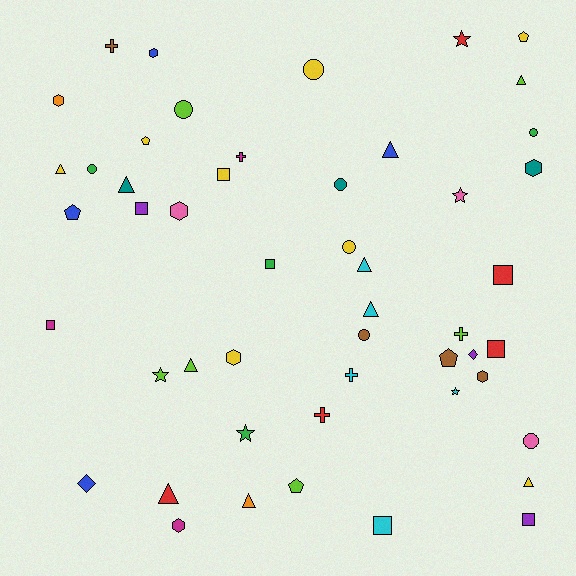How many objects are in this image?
There are 50 objects.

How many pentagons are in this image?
There are 5 pentagons.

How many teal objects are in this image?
There are 3 teal objects.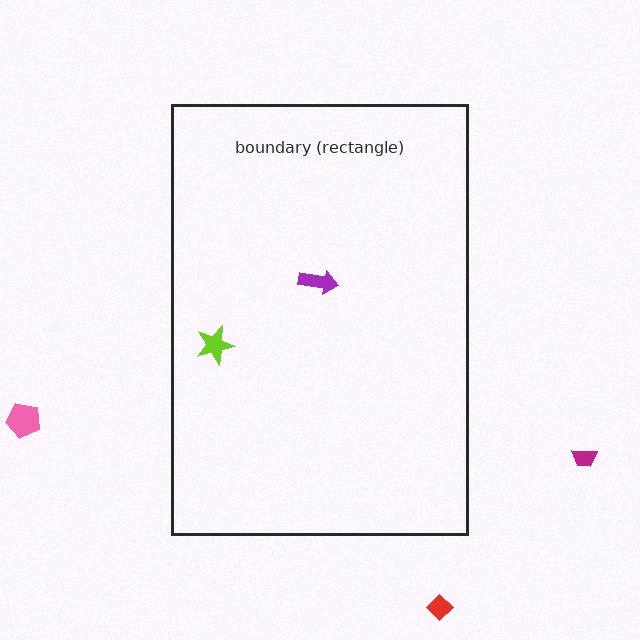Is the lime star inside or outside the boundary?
Inside.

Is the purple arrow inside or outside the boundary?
Inside.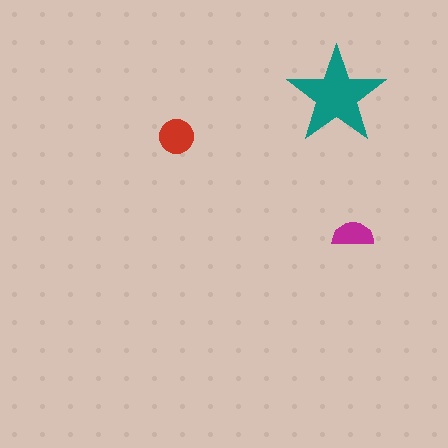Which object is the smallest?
The magenta semicircle.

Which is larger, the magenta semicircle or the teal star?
The teal star.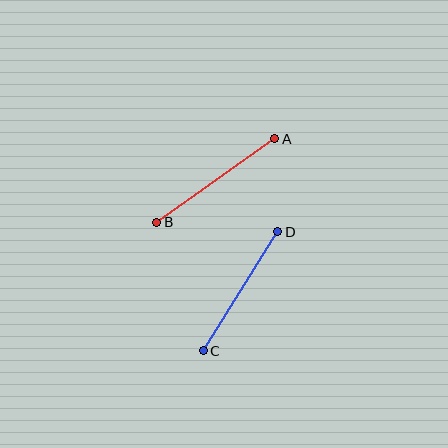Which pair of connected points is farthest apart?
Points A and B are farthest apart.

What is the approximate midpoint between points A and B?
The midpoint is at approximately (216, 181) pixels.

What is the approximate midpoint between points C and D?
The midpoint is at approximately (240, 291) pixels.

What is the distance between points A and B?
The distance is approximately 145 pixels.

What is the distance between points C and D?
The distance is approximately 140 pixels.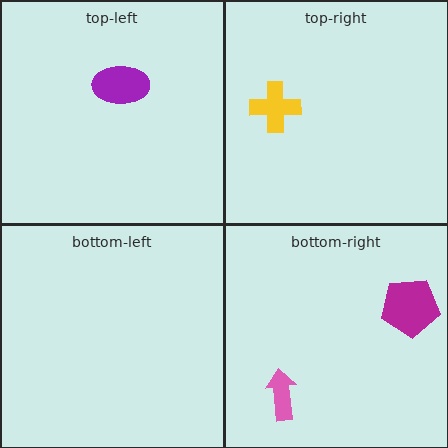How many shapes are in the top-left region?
1.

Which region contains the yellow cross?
The top-right region.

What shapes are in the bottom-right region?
The pink arrow, the magenta pentagon.